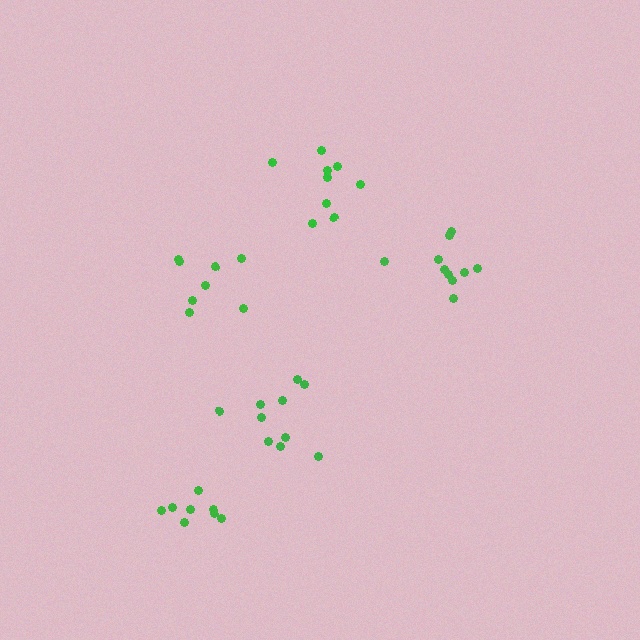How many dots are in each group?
Group 1: 9 dots, Group 2: 8 dots, Group 3: 8 dots, Group 4: 10 dots, Group 5: 10 dots (45 total).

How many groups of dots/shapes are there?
There are 5 groups.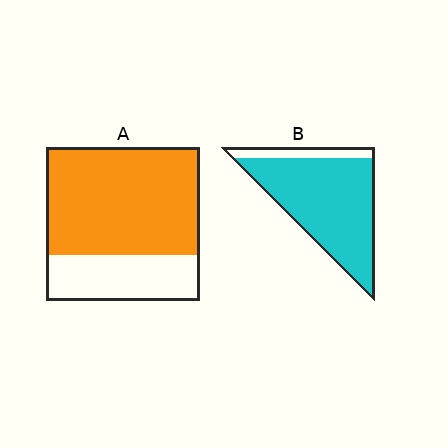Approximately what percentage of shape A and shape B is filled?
A is approximately 70% and B is approximately 85%.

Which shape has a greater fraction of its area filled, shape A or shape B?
Shape B.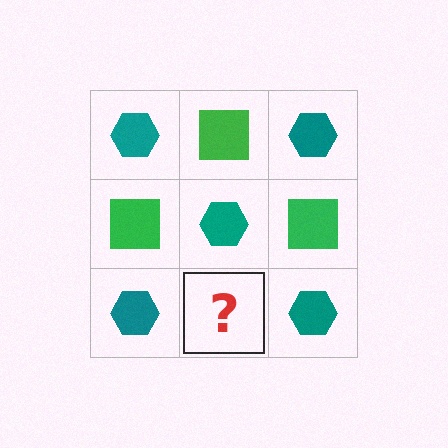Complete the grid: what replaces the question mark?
The question mark should be replaced with a green square.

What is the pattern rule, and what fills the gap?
The rule is that it alternates teal hexagon and green square in a checkerboard pattern. The gap should be filled with a green square.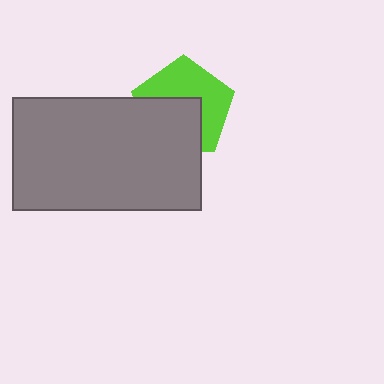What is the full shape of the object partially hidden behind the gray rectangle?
The partially hidden object is a lime pentagon.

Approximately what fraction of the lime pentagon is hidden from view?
Roughly 46% of the lime pentagon is hidden behind the gray rectangle.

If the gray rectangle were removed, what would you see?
You would see the complete lime pentagon.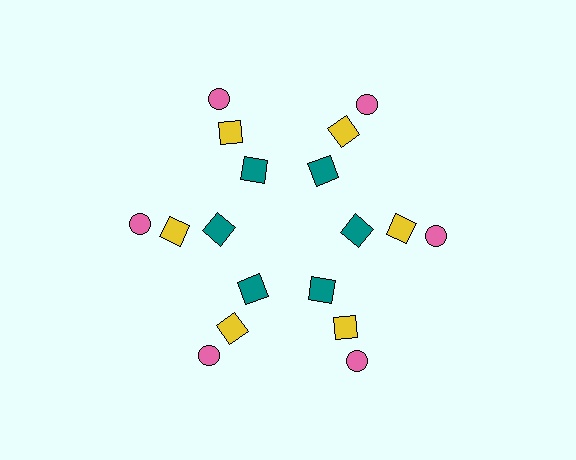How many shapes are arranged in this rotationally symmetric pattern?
There are 18 shapes, arranged in 6 groups of 3.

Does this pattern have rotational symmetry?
Yes, this pattern has 6-fold rotational symmetry. It looks the same after rotating 60 degrees around the center.